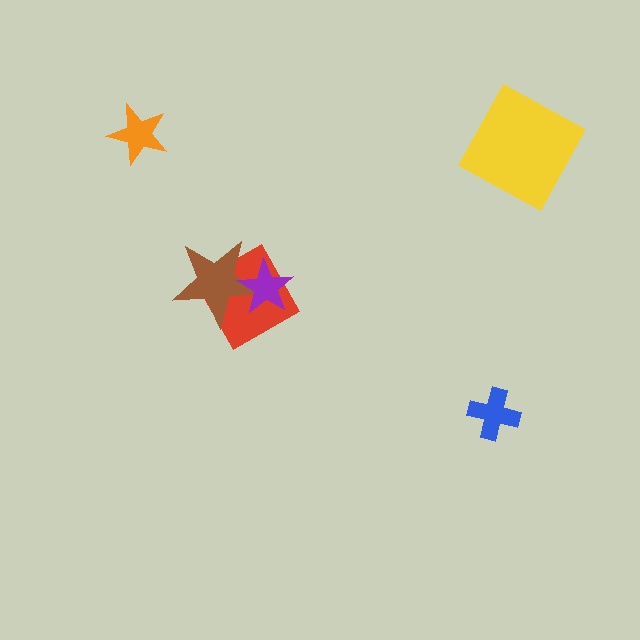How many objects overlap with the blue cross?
0 objects overlap with the blue cross.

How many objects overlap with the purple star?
2 objects overlap with the purple star.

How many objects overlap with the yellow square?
0 objects overlap with the yellow square.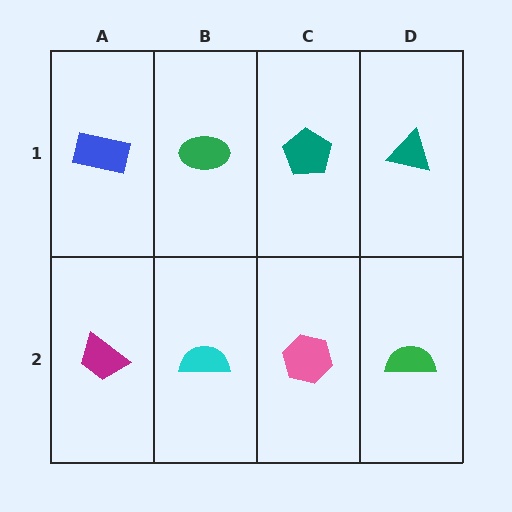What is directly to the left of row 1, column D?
A teal pentagon.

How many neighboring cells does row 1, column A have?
2.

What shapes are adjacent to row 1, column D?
A green semicircle (row 2, column D), a teal pentagon (row 1, column C).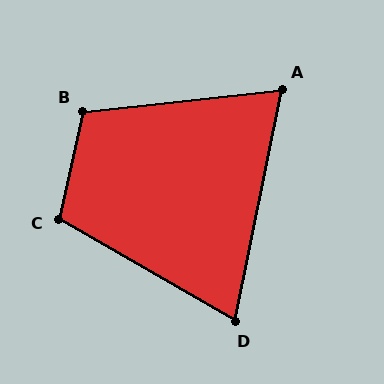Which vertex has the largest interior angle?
B, at approximately 108 degrees.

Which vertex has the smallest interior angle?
D, at approximately 72 degrees.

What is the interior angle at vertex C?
Approximately 108 degrees (obtuse).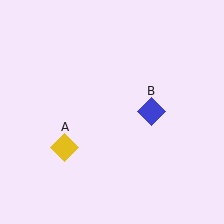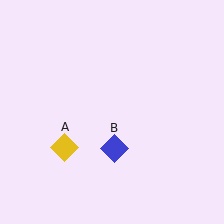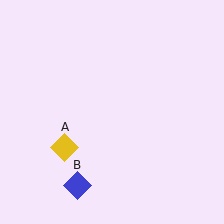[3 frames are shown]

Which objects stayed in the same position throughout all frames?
Yellow diamond (object A) remained stationary.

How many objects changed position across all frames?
1 object changed position: blue diamond (object B).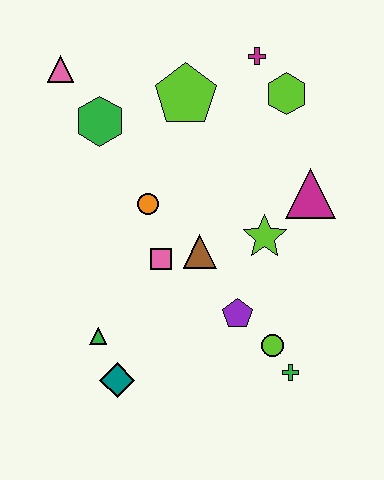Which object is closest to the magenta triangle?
The lime star is closest to the magenta triangle.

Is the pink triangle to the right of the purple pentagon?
No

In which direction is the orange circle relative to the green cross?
The orange circle is above the green cross.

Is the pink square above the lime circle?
Yes